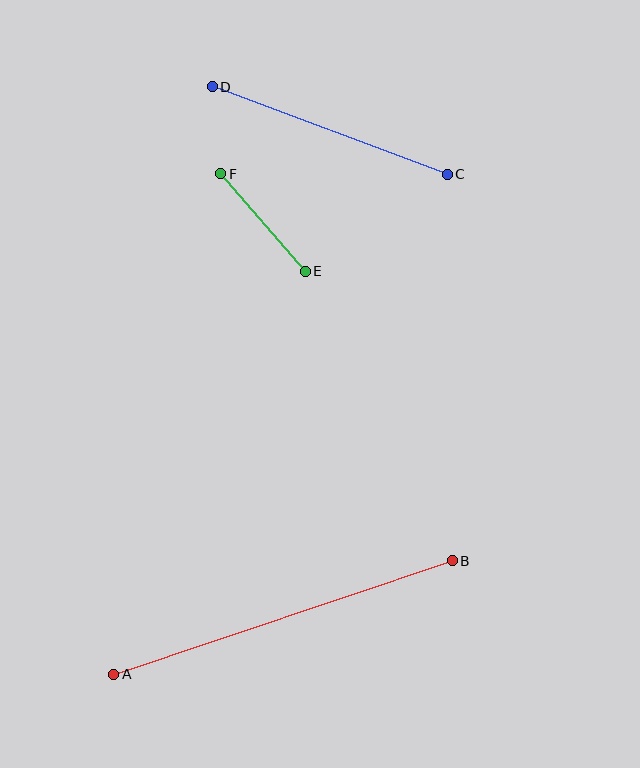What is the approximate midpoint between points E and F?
The midpoint is at approximately (263, 222) pixels.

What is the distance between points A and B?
The distance is approximately 357 pixels.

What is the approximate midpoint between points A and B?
The midpoint is at approximately (283, 618) pixels.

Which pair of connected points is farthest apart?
Points A and B are farthest apart.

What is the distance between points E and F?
The distance is approximately 129 pixels.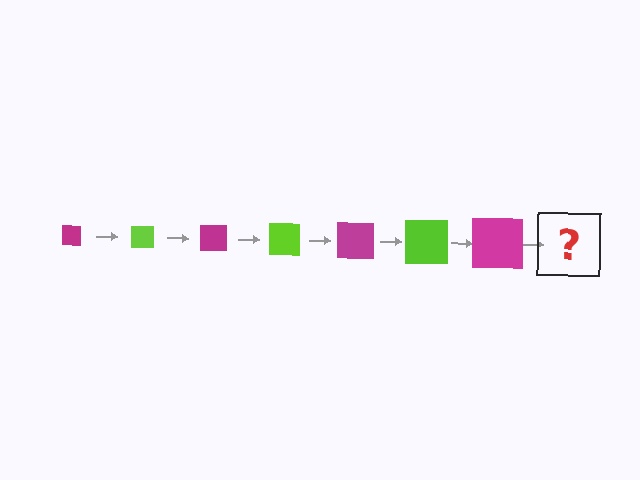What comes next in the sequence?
The next element should be a lime square, larger than the previous one.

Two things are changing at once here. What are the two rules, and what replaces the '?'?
The two rules are that the square grows larger each step and the color cycles through magenta and lime. The '?' should be a lime square, larger than the previous one.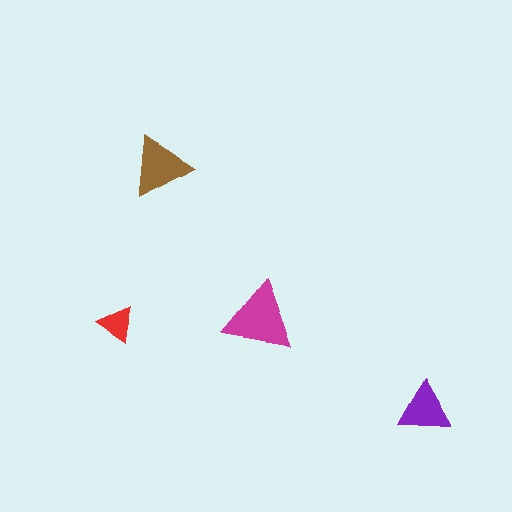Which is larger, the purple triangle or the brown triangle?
The brown one.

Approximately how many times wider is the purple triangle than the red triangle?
About 1.5 times wider.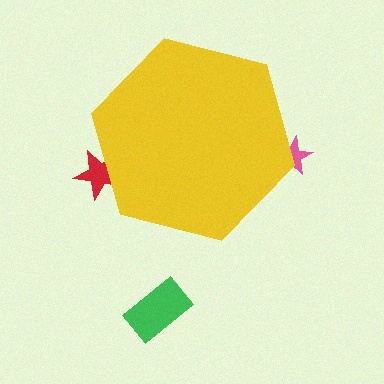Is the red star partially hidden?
Yes, the red star is partially hidden behind the yellow hexagon.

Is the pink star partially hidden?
Yes, the pink star is partially hidden behind the yellow hexagon.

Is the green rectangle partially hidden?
No, the green rectangle is fully visible.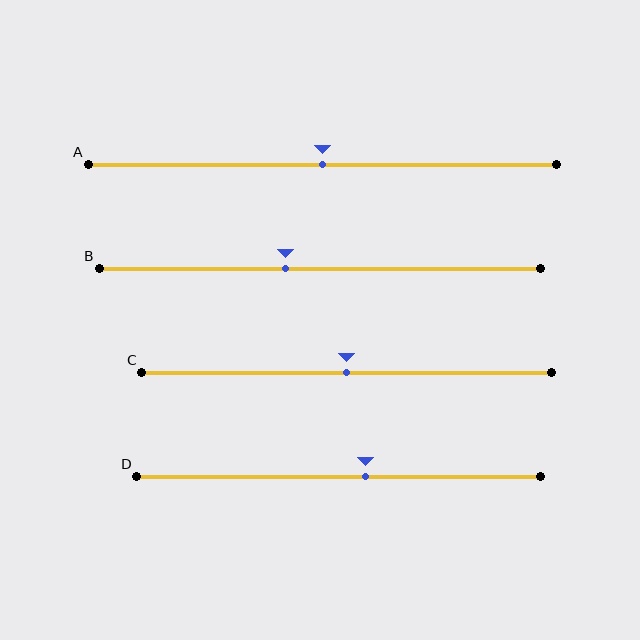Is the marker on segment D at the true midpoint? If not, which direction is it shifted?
No, the marker on segment D is shifted to the right by about 7% of the segment length.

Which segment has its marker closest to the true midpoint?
Segment A has its marker closest to the true midpoint.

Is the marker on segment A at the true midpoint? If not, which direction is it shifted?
Yes, the marker on segment A is at the true midpoint.